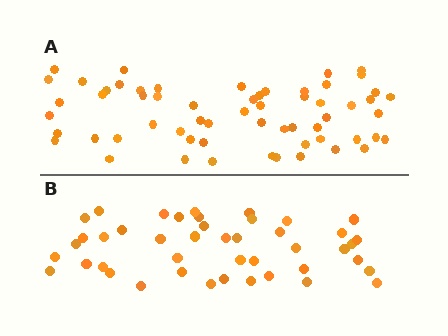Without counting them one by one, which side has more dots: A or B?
Region A (the top region) has more dots.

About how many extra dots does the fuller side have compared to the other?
Region A has approximately 15 more dots than region B.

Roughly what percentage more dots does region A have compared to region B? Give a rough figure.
About 35% more.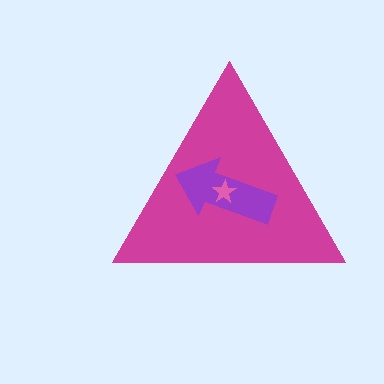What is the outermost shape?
The magenta triangle.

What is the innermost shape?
The pink star.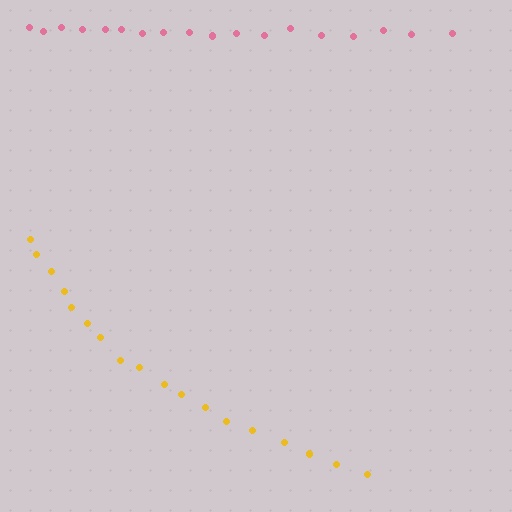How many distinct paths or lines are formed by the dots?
There are 2 distinct paths.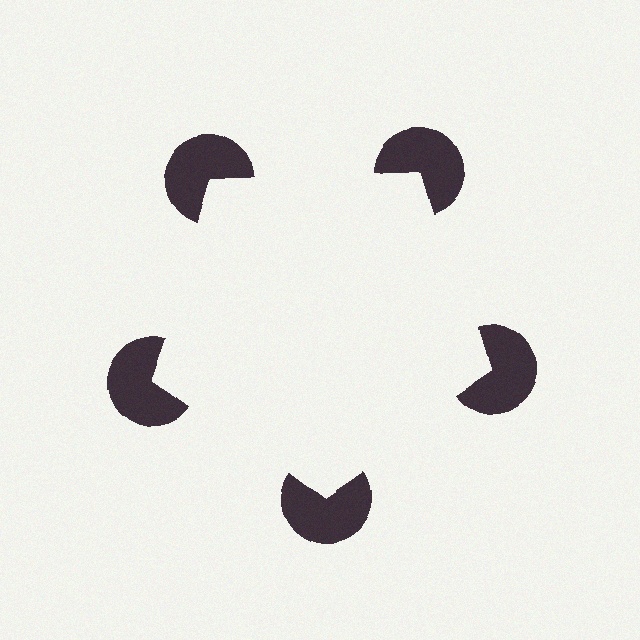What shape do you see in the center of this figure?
An illusory pentagon — its edges are inferred from the aligned wedge cuts in the pac-man discs, not physically drawn.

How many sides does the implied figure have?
5 sides.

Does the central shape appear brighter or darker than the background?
It typically appears slightly brighter than the background, even though no actual brightness change is drawn.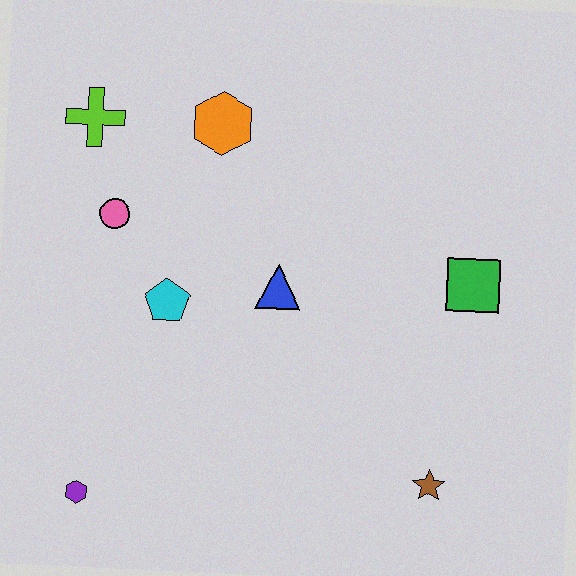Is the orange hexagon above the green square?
Yes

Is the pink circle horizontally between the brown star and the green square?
No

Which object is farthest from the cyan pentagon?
The brown star is farthest from the cyan pentagon.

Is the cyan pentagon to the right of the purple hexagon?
Yes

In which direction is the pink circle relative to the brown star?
The pink circle is to the left of the brown star.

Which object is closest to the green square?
The blue triangle is closest to the green square.